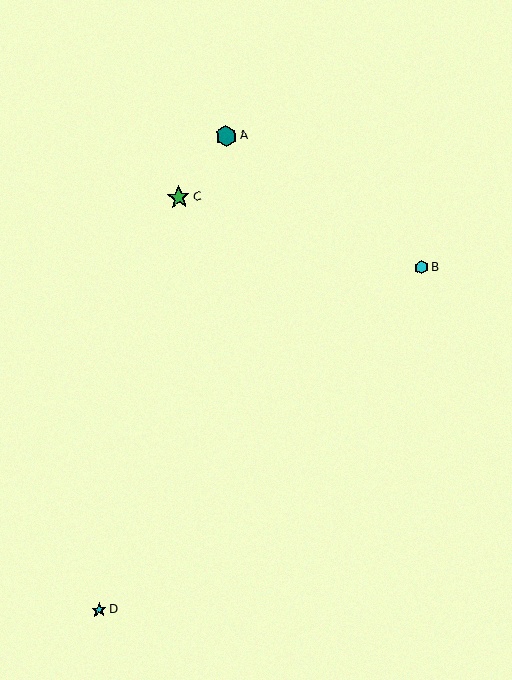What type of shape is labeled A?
Shape A is a teal hexagon.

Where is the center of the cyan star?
The center of the cyan star is at (99, 610).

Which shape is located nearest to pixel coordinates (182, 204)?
The green star (labeled C) at (179, 197) is nearest to that location.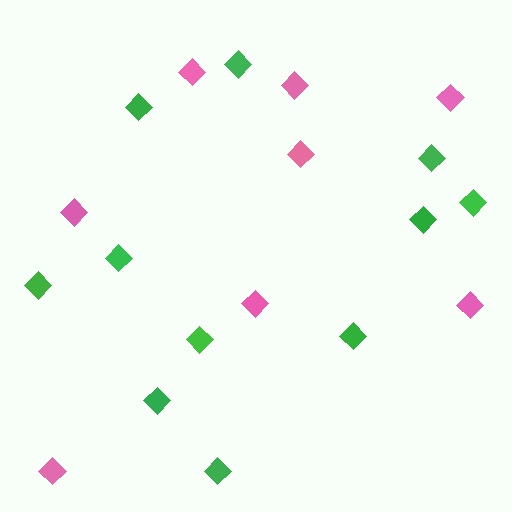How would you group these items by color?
There are 2 groups: one group of green diamonds (11) and one group of pink diamonds (8).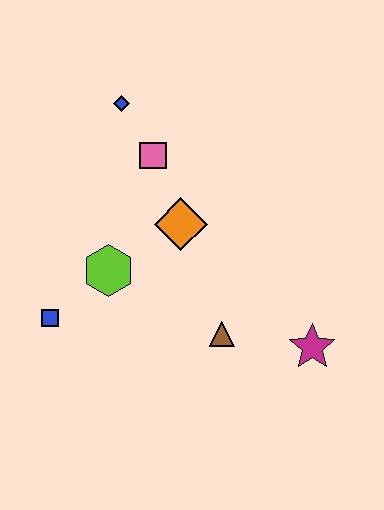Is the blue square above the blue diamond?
No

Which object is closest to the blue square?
The lime hexagon is closest to the blue square.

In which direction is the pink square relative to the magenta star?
The pink square is above the magenta star.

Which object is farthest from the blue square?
The magenta star is farthest from the blue square.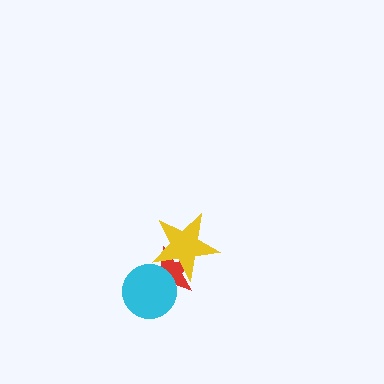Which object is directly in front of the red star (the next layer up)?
The yellow star is directly in front of the red star.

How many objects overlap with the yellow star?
1 object overlaps with the yellow star.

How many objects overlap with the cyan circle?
1 object overlaps with the cyan circle.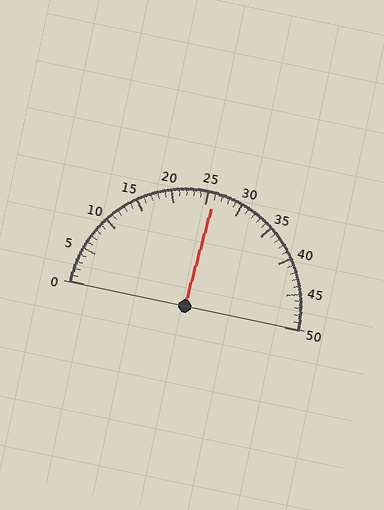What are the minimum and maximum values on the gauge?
The gauge ranges from 0 to 50.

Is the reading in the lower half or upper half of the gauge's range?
The reading is in the upper half of the range (0 to 50).